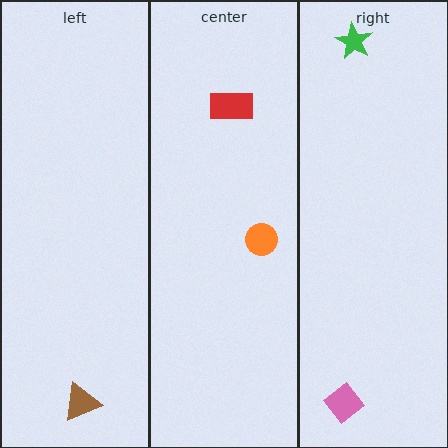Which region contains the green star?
The right region.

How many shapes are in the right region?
2.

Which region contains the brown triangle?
The left region.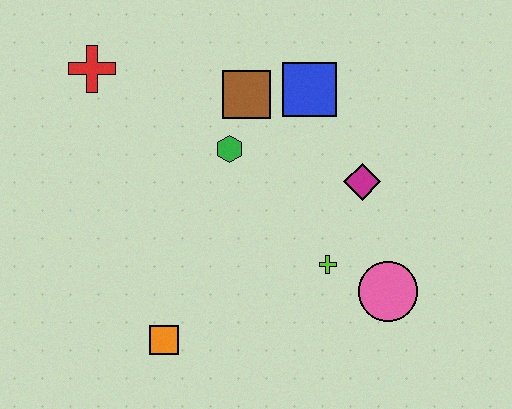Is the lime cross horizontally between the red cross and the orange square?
No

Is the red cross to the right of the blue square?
No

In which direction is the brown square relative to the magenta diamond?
The brown square is to the left of the magenta diamond.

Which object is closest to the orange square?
The lime cross is closest to the orange square.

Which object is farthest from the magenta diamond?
The red cross is farthest from the magenta diamond.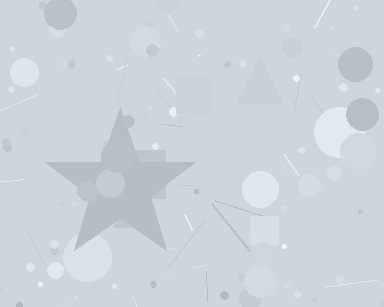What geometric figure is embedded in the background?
A star is embedded in the background.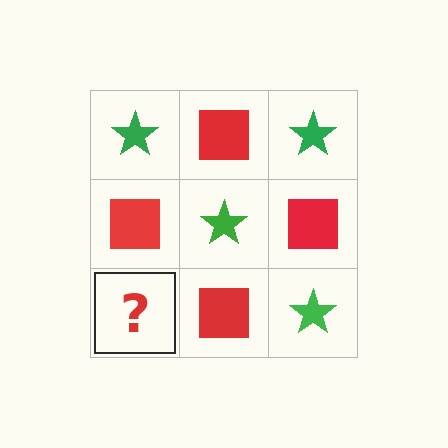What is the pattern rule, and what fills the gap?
The rule is that it alternates green star and red square in a checkerboard pattern. The gap should be filled with a green star.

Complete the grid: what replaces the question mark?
The question mark should be replaced with a green star.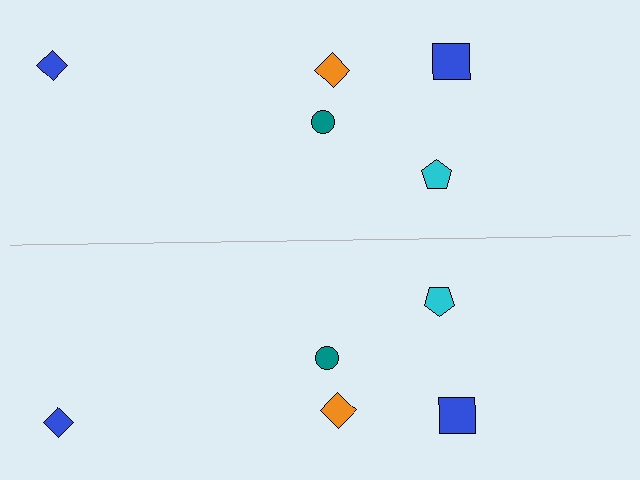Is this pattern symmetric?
Yes, this pattern has bilateral (reflection) symmetry.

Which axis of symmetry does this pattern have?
The pattern has a horizontal axis of symmetry running through the center of the image.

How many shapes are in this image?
There are 10 shapes in this image.